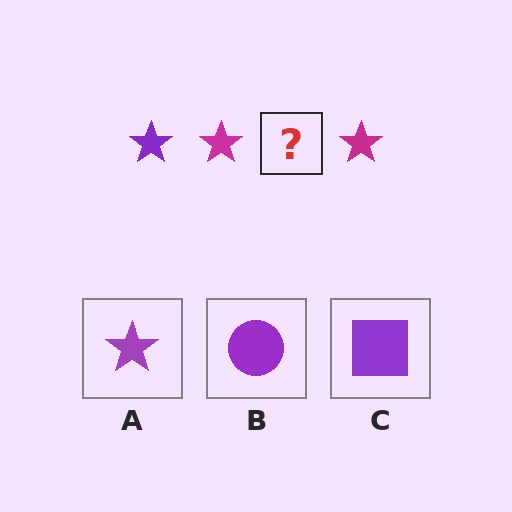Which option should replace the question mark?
Option A.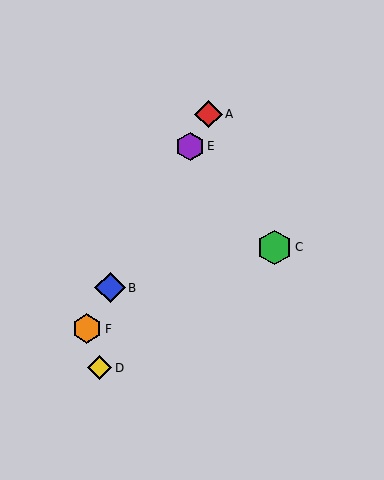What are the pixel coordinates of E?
Object E is at (190, 146).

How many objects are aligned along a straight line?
4 objects (A, B, E, F) are aligned along a straight line.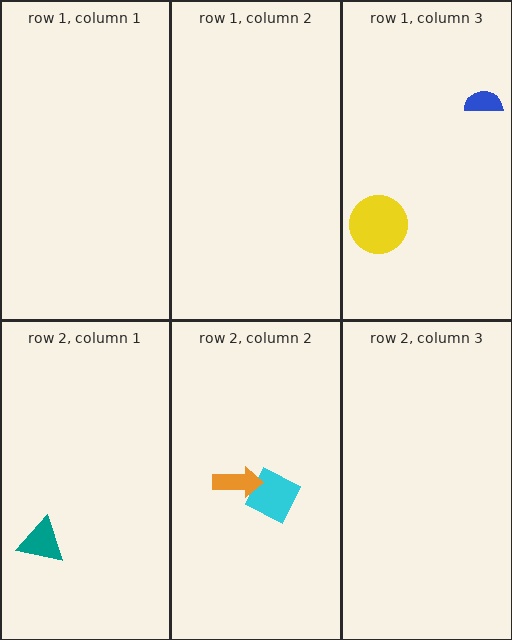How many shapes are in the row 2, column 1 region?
1.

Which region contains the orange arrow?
The row 2, column 2 region.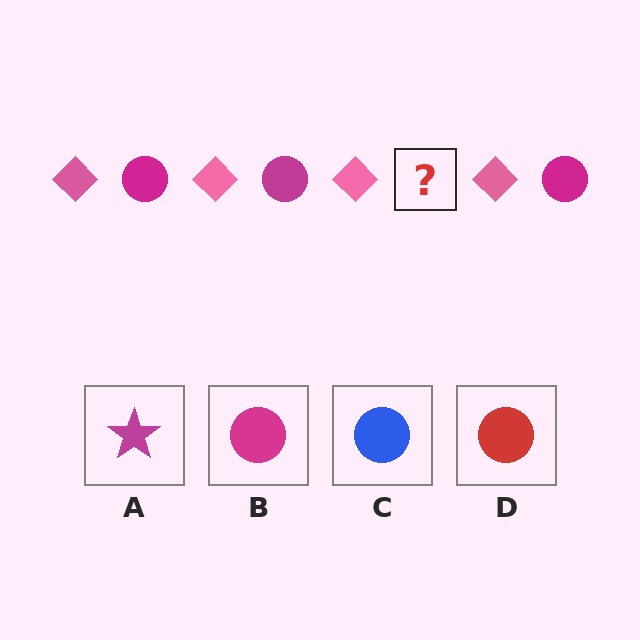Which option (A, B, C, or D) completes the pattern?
B.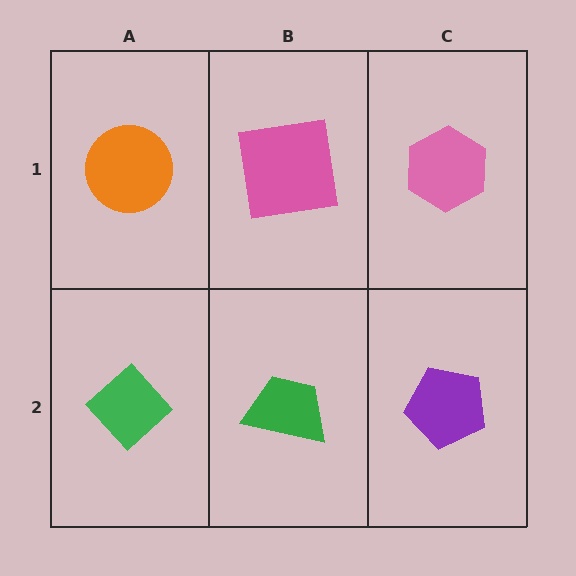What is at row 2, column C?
A purple pentagon.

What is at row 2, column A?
A green diamond.